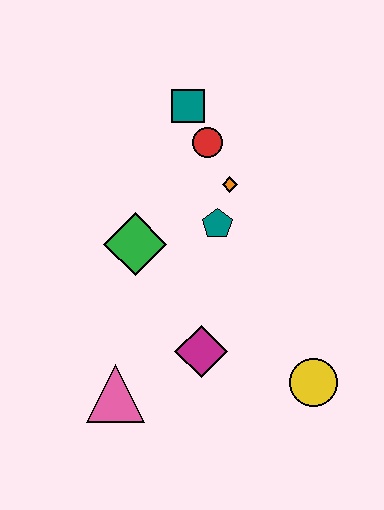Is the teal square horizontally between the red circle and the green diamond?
Yes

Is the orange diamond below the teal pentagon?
No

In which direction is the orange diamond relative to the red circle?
The orange diamond is below the red circle.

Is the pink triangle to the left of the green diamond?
Yes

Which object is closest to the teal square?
The red circle is closest to the teal square.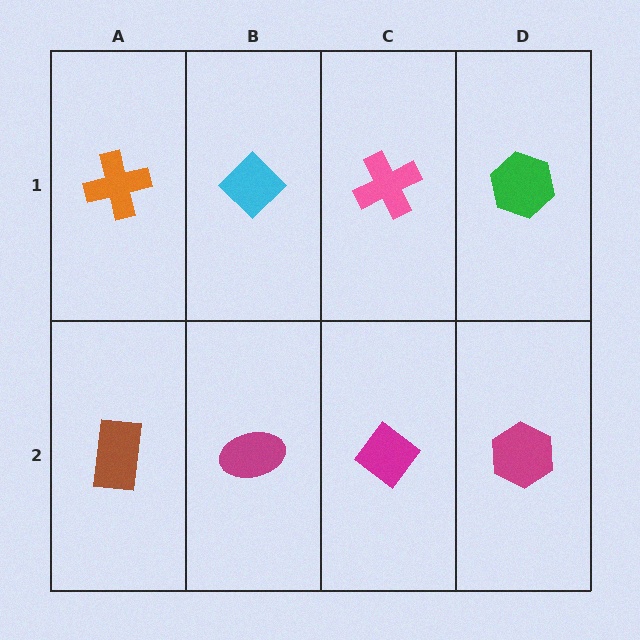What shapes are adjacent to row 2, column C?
A pink cross (row 1, column C), a magenta ellipse (row 2, column B), a magenta hexagon (row 2, column D).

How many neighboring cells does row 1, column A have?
2.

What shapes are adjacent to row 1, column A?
A brown rectangle (row 2, column A), a cyan diamond (row 1, column B).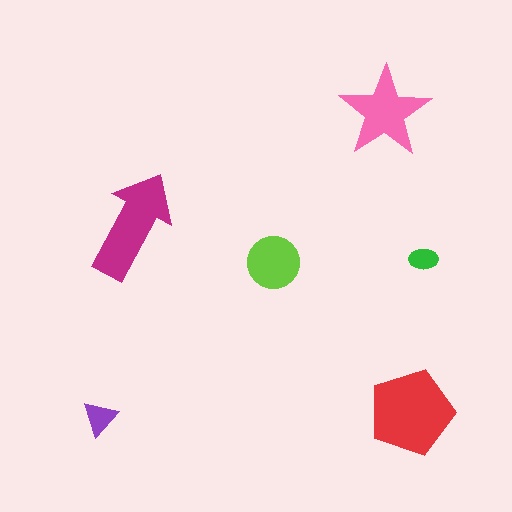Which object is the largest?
The red pentagon.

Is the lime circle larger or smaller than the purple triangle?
Larger.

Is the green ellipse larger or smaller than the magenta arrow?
Smaller.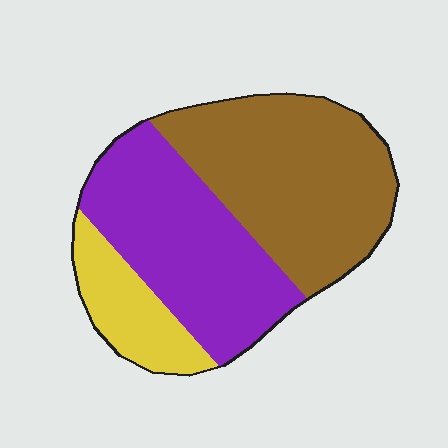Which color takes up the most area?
Brown, at roughly 45%.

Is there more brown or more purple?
Brown.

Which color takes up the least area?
Yellow, at roughly 15%.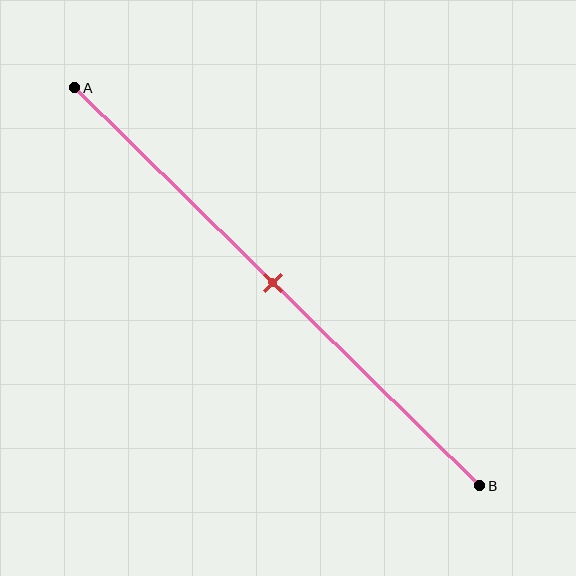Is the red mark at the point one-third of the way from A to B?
No, the mark is at about 50% from A, not at the 33% one-third point.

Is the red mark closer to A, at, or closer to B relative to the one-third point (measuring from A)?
The red mark is closer to point B than the one-third point of segment AB.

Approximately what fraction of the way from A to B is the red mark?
The red mark is approximately 50% of the way from A to B.